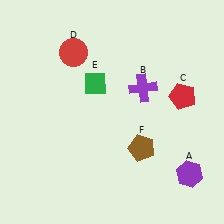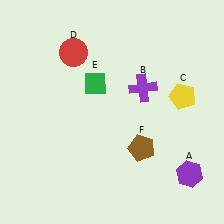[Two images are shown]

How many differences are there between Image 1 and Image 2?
There is 1 difference between the two images.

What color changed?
The pentagon (C) changed from red in Image 1 to yellow in Image 2.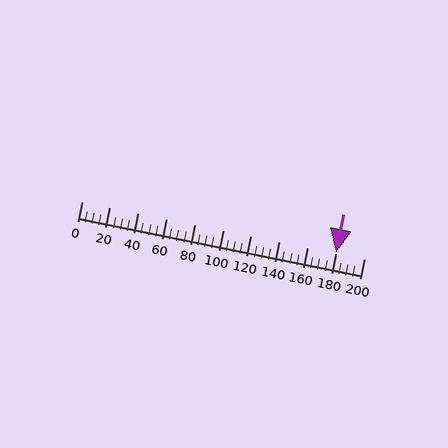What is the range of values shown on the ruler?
The ruler shows values from 0 to 200.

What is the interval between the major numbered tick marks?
The major tick marks are spaced 20 units apart.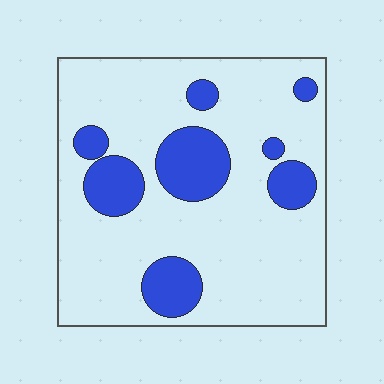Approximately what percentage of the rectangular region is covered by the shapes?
Approximately 20%.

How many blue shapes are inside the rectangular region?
8.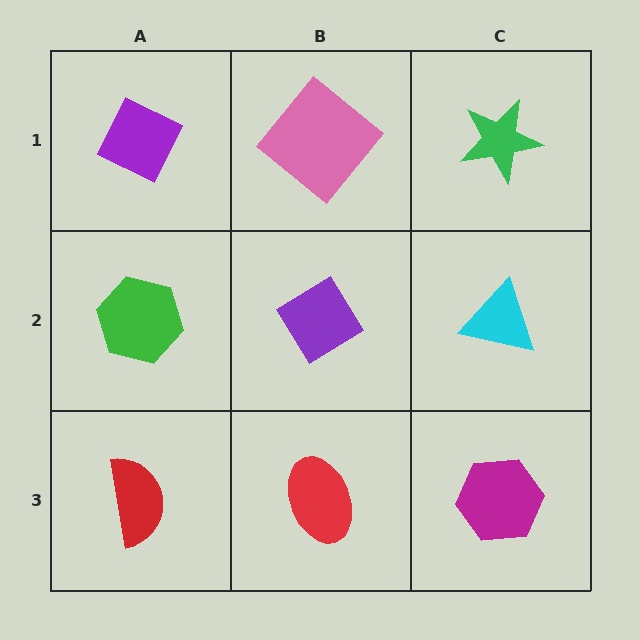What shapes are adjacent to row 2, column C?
A green star (row 1, column C), a magenta hexagon (row 3, column C), a purple diamond (row 2, column B).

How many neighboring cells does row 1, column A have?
2.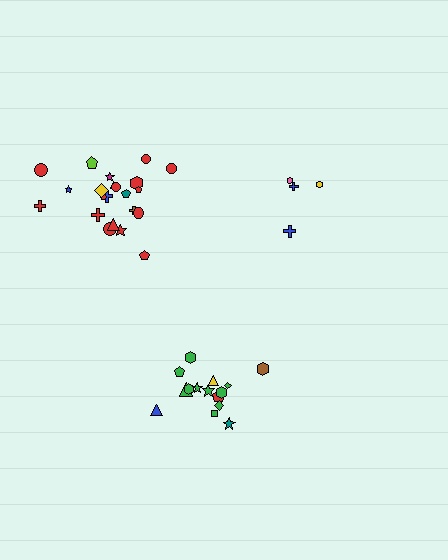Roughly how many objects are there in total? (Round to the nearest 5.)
Roughly 40 objects in total.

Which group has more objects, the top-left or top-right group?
The top-left group.